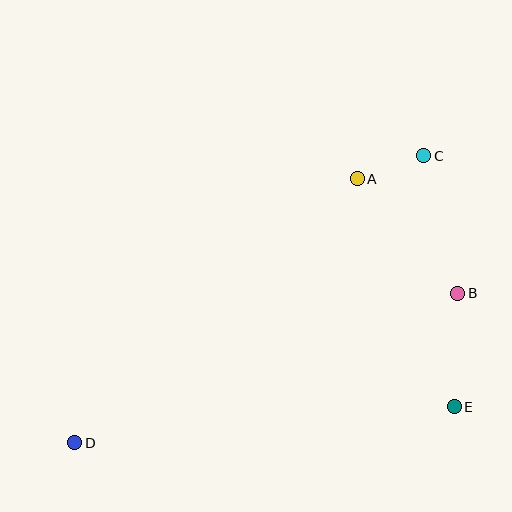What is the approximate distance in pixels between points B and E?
The distance between B and E is approximately 114 pixels.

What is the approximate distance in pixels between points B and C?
The distance between B and C is approximately 141 pixels.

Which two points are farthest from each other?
Points C and D are farthest from each other.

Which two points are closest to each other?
Points A and C are closest to each other.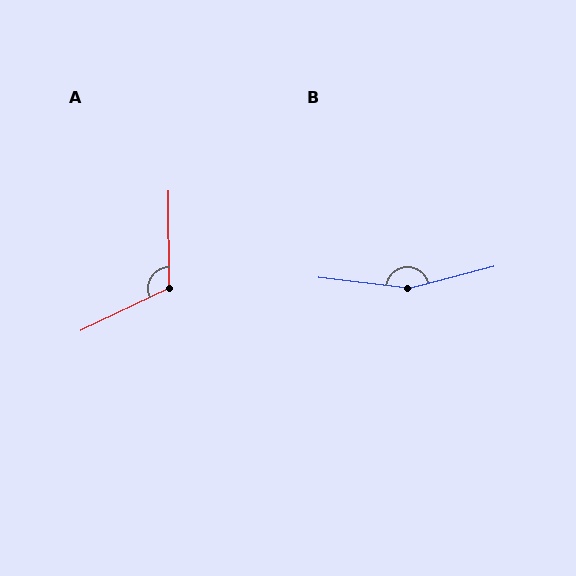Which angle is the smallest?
A, at approximately 115 degrees.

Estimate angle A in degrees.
Approximately 115 degrees.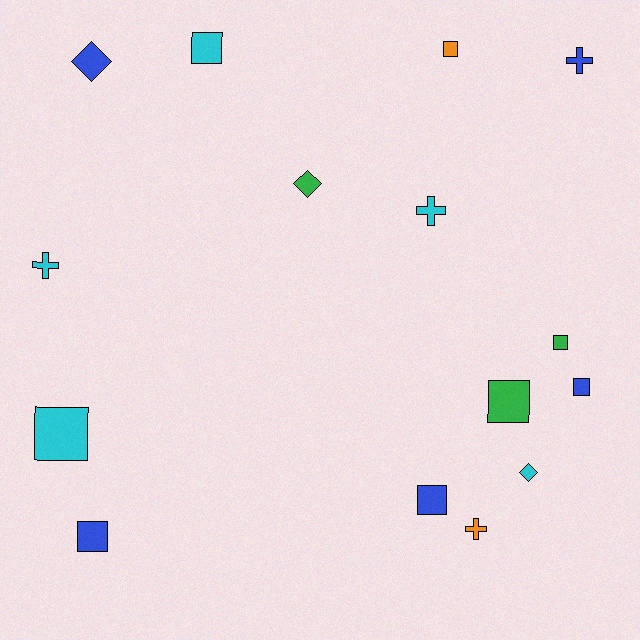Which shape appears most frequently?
Square, with 8 objects.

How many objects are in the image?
There are 15 objects.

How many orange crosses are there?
There is 1 orange cross.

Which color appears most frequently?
Blue, with 5 objects.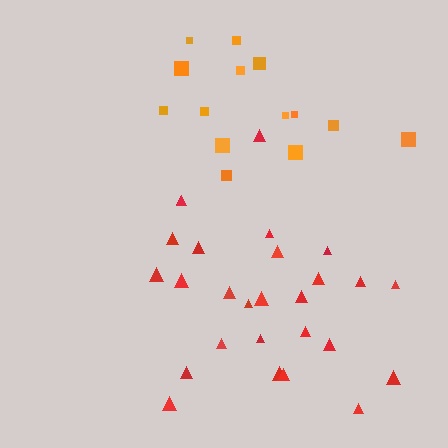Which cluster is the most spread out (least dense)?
Orange.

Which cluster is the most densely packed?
Red.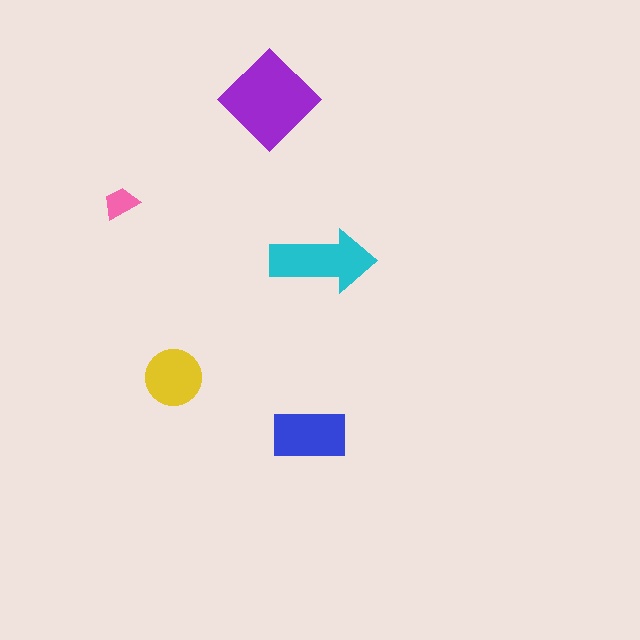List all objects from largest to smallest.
The purple diamond, the cyan arrow, the blue rectangle, the yellow circle, the pink trapezoid.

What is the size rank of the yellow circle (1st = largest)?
4th.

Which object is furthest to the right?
The cyan arrow is rightmost.